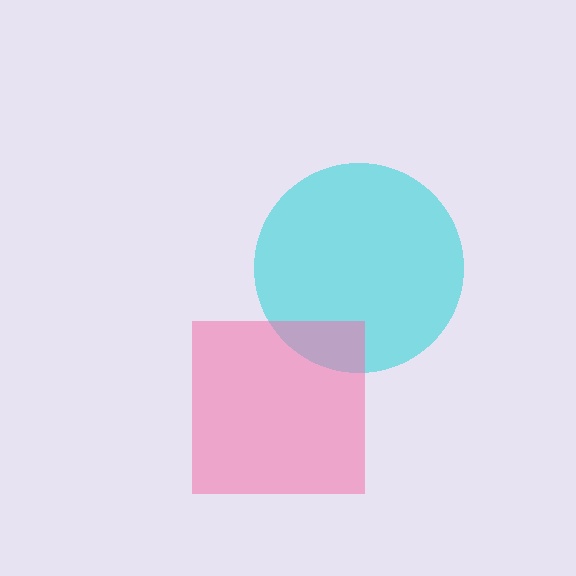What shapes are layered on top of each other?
The layered shapes are: a cyan circle, a pink square.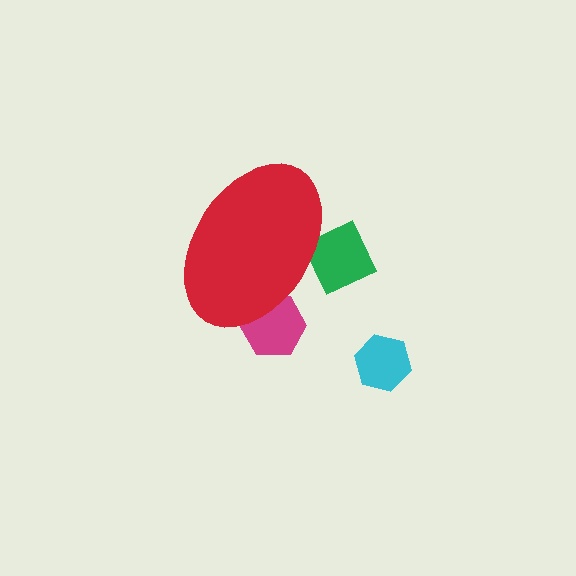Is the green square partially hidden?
Yes, the green square is partially hidden behind the red ellipse.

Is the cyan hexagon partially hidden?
No, the cyan hexagon is fully visible.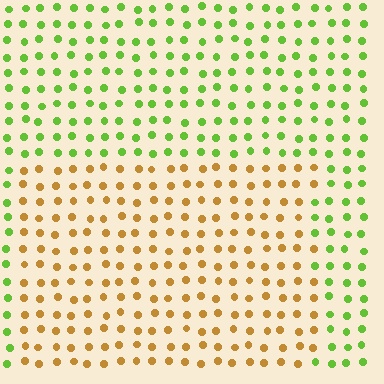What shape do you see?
I see a rectangle.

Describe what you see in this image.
The image is filled with small lime elements in a uniform arrangement. A rectangle-shaped region is visible where the elements are tinted to a slightly different hue, forming a subtle color boundary.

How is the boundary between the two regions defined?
The boundary is defined purely by a slight shift in hue (about 63 degrees). Spacing, size, and orientation are identical on both sides.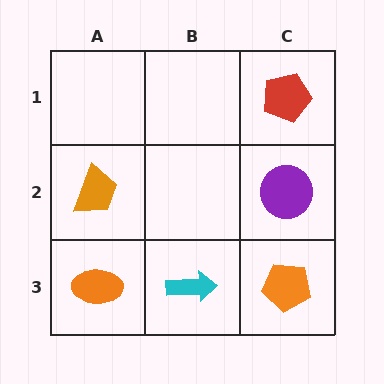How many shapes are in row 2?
2 shapes.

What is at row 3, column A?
An orange ellipse.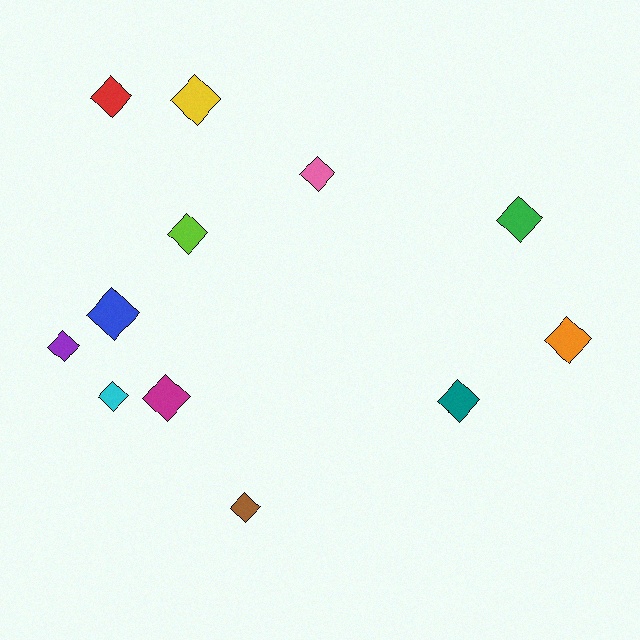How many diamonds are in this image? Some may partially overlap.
There are 12 diamonds.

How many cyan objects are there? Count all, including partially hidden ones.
There is 1 cyan object.